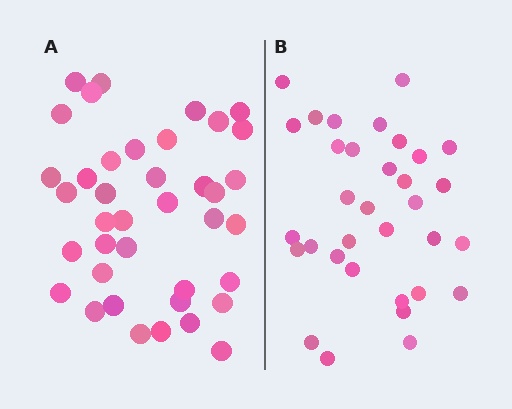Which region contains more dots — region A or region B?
Region A (the left region) has more dots.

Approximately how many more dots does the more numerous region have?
Region A has about 6 more dots than region B.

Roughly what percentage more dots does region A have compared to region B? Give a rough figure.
About 20% more.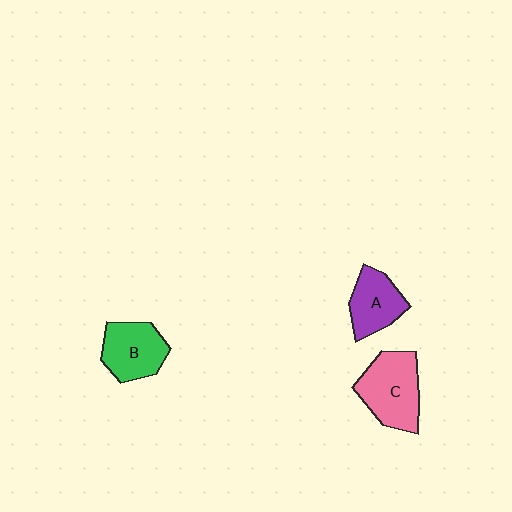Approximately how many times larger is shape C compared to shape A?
Approximately 1.4 times.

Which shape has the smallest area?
Shape A (purple).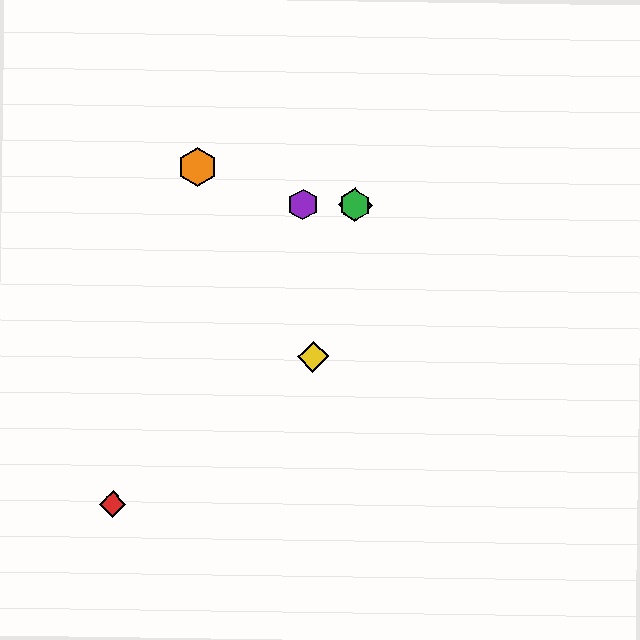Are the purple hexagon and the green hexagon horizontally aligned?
Yes, both are at y≈204.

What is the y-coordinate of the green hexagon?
The green hexagon is at y≈205.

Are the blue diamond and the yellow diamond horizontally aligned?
No, the blue diamond is at y≈205 and the yellow diamond is at y≈357.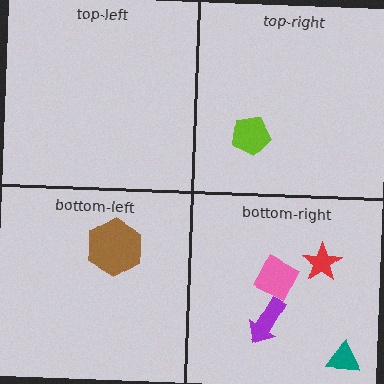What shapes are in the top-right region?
The lime pentagon.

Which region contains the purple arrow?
The bottom-right region.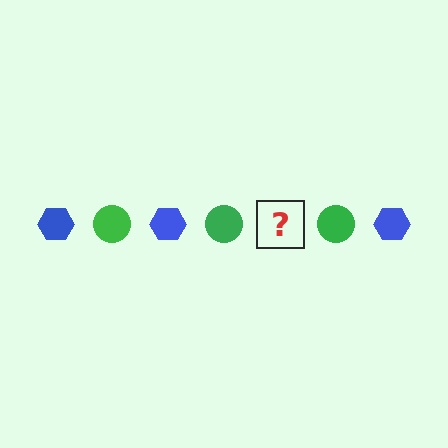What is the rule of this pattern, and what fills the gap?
The rule is that the pattern alternates between blue hexagon and green circle. The gap should be filled with a blue hexagon.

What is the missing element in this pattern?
The missing element is a blue hexagon.